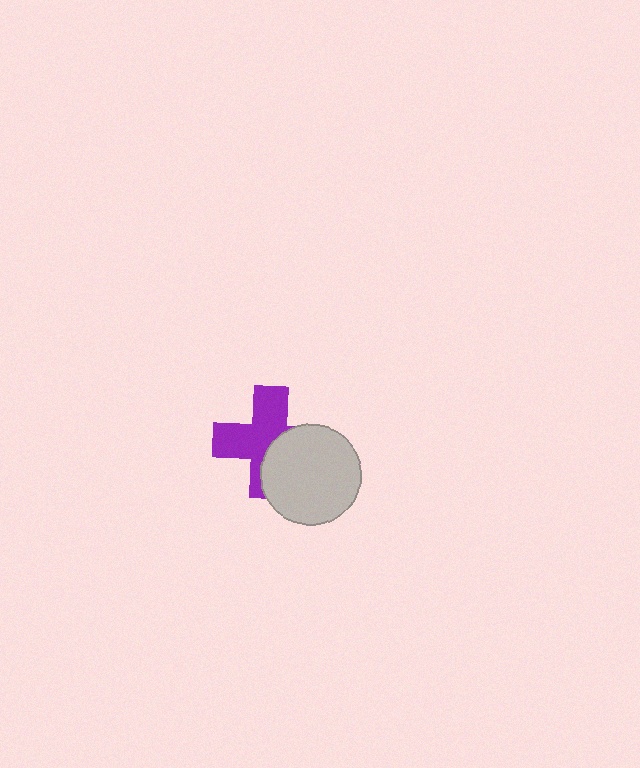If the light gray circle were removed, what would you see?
You would see the complete purple cross.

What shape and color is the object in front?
The object in front is a light gray circle.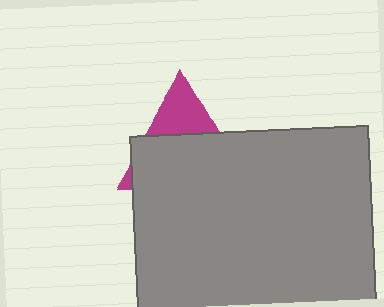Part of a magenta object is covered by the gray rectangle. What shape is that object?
It is a triangle.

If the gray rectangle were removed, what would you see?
You would see the complete magenta triangle.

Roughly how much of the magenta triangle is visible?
A small part of it is visible (roughly 32%).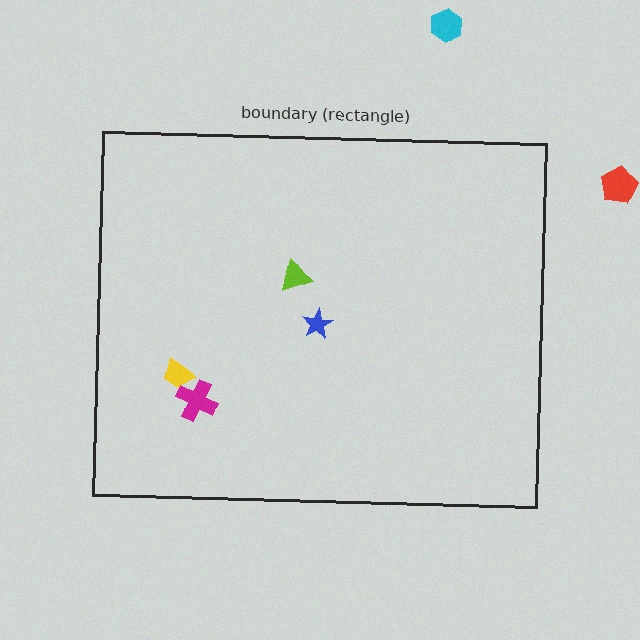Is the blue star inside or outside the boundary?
Inside.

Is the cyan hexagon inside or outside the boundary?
Outside.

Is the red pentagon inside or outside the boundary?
Outside.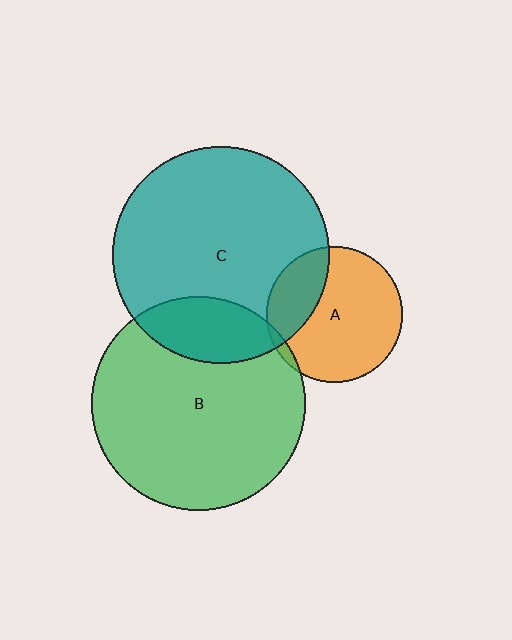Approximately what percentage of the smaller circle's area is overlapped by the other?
Approximately 5%.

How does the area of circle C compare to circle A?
Approximately 2.5 times.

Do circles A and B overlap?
Yes.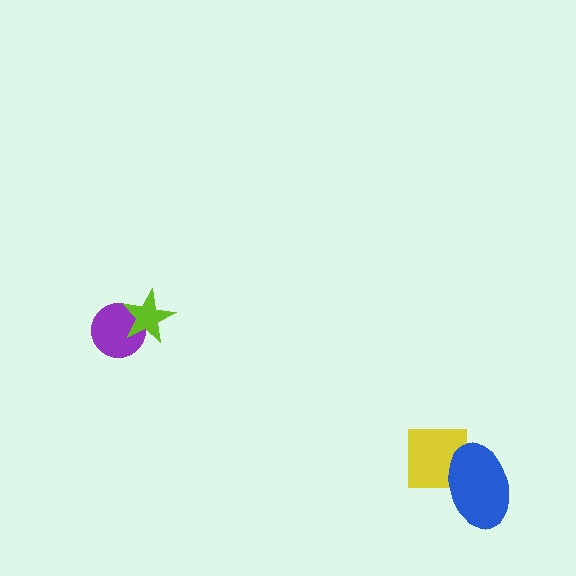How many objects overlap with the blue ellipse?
1 object overlaps with the blue ellipse.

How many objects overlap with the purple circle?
1 object overlaps with the purple circle.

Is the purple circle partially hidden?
Yes, it is partially covered by another shape.